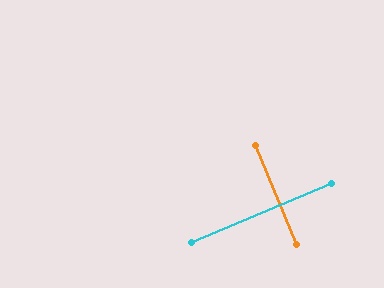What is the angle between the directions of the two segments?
Approximately 90 degrees.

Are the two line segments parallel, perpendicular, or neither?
Perpendicular — they meet at approximately 90°.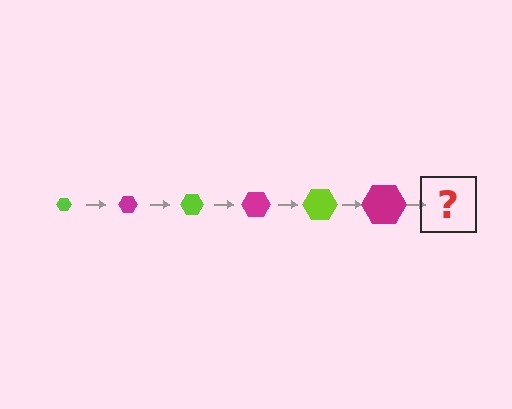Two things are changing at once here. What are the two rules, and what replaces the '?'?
The two rules are that the hexagon grows larger each step and the color cycles through lime and magenta. The '?' should be a lime hexagon, larger than the previous one.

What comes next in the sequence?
The next element should be a lime hexagon, larger than the previous one.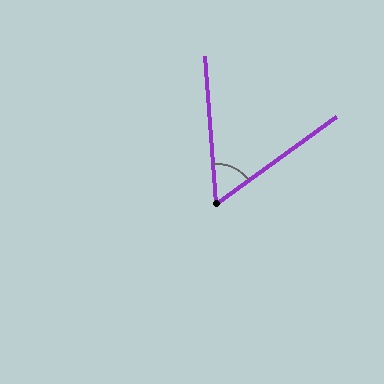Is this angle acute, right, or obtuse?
It is acute.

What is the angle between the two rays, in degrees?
Approximately 58 degrees.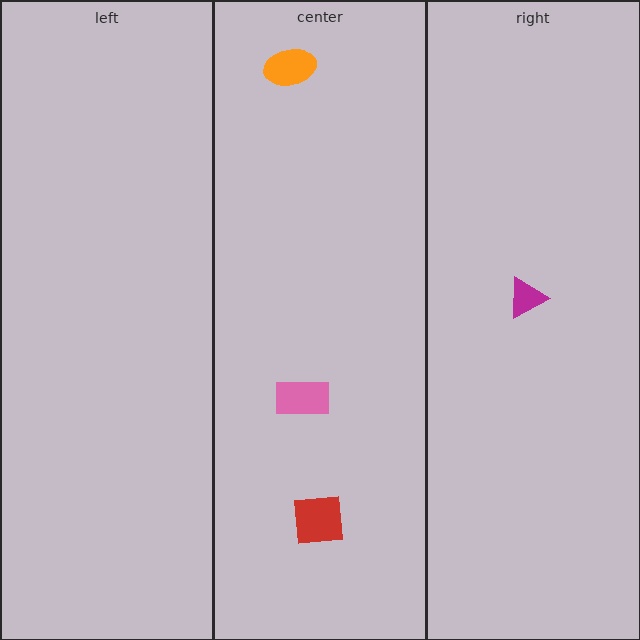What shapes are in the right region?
The magenta triangle.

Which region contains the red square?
The center region.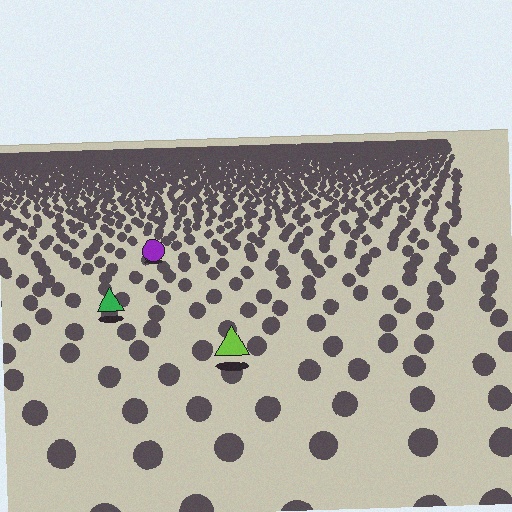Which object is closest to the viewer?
The lime triangle is closest. The texture marks near it are larger and more spread out.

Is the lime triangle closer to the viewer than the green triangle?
Yes. The lime triangle is closer — you can tell from the texture gradient: the ground texture is coarser near it.